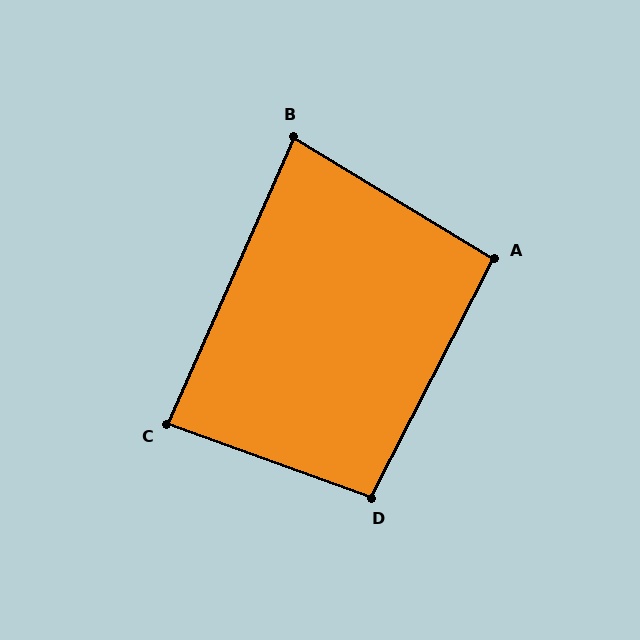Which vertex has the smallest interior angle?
B, at approximately 83 degrees.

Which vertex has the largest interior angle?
D, at approximately 97 degrees.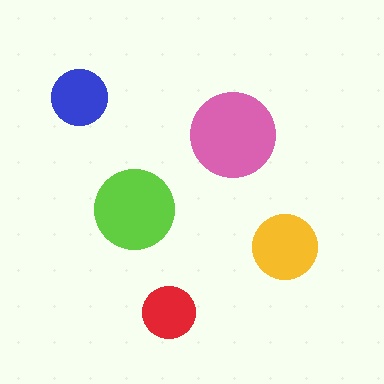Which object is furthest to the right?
The yellow circle is rightmost.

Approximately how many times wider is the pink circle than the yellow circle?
About 1.5 times wider.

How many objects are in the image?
There are 5 objects in the image.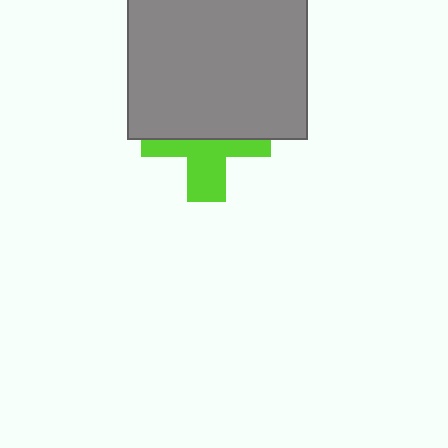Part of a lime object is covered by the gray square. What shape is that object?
It is a cross.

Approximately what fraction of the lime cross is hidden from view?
Roughly 53% of the lime cross is hidden behind the gray square.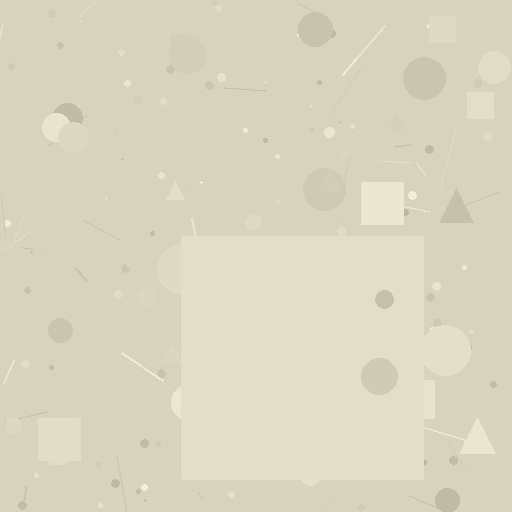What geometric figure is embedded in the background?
A square is embedded in the background.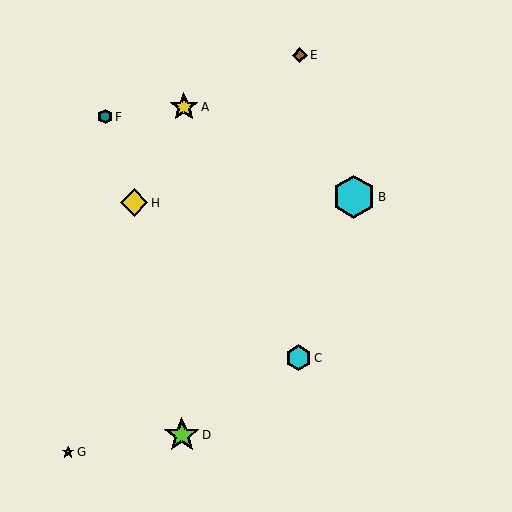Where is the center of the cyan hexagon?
The center of the cyan hexagon is at (354, 197).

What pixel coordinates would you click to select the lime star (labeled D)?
Click at (182, 435) to select the lime star D.